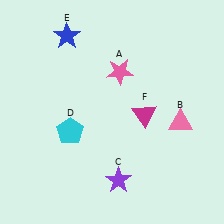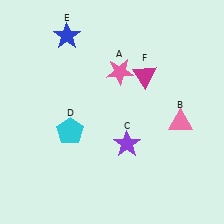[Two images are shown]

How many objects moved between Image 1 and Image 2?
2 objects moved between the two images.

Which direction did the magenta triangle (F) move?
The magenta triangle (F) moved up.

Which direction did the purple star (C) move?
The purple star (C) moved up.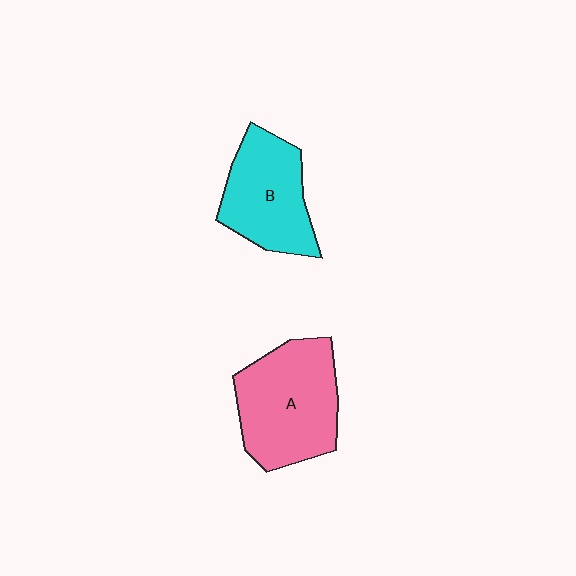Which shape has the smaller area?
Shape B (cyan).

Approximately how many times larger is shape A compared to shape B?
Approximately 1.2 times.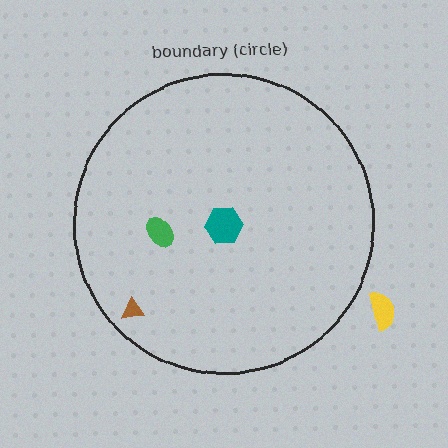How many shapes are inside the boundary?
3 inside, 1 outside.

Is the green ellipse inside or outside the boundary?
Inside.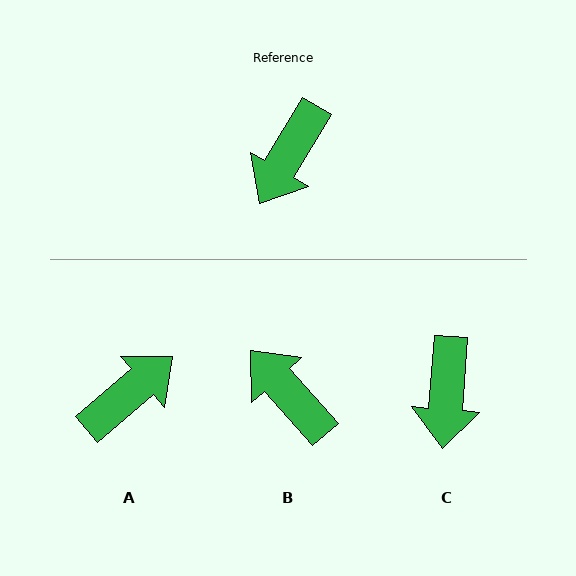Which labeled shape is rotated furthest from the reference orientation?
A, about 161 degrees away.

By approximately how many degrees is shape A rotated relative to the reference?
Approximately 161 degrees counter-clockwise.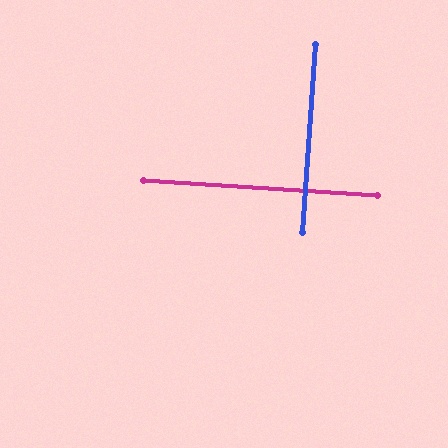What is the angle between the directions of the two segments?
Approximately 90 degrees.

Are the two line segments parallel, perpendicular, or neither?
Perpendicular — they meet at approximately 90°.